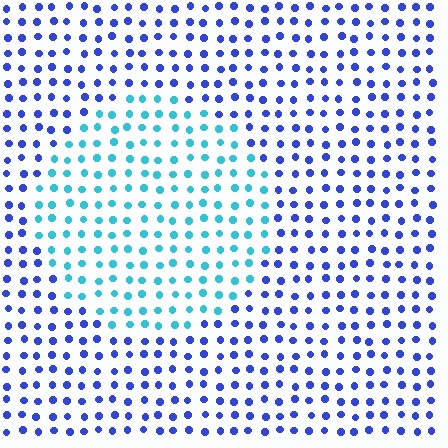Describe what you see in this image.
The image is filled with small blue elements in a uniform arrangement. A circle-shaped region is visible where the elements are tinted to a slightly different hue, forming a subtle color boundary.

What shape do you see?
I see a circle.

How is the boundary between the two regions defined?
The boundary is defined purely by a slight shift in hue (about 48 degrees). Spacing, size, and orientation are identical on both sides.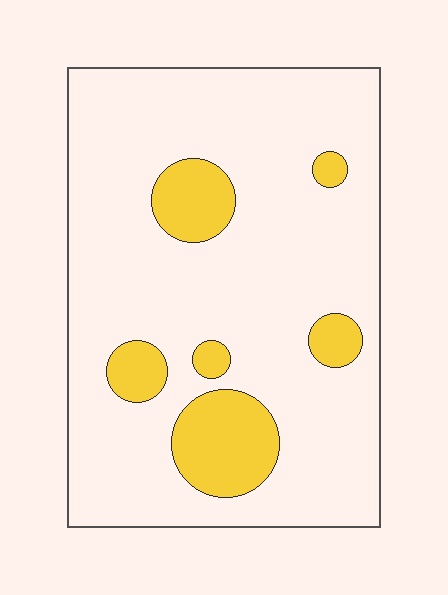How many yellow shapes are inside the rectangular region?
6.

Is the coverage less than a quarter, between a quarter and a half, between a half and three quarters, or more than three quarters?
Less than a quarter.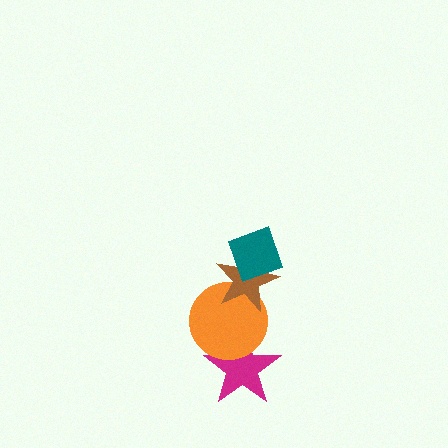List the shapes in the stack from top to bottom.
From top to bottom: the teal diamond, the brown star, the orange circle, the magenta star.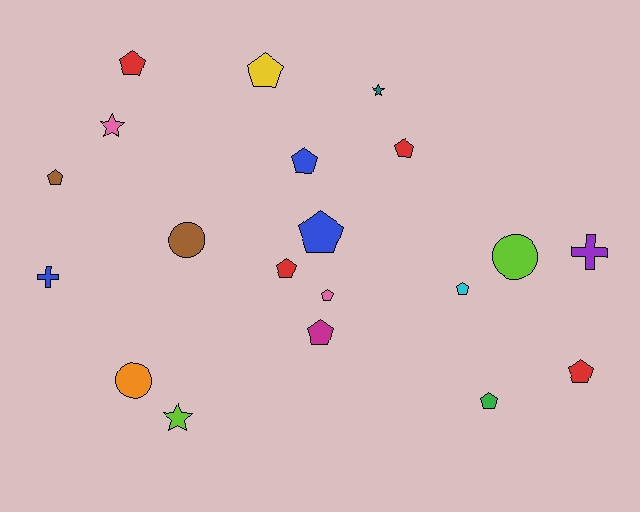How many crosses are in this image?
There are 2 crosses.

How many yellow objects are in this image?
There is 1 yellow object.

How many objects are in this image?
There are 20 objects.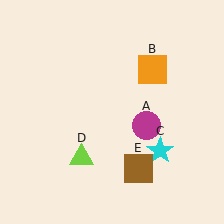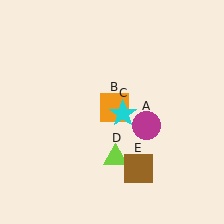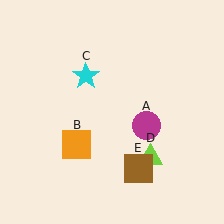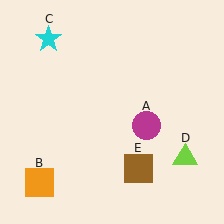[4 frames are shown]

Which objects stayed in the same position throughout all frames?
Magenta circle (object A) and brown square (object E) remained stationary.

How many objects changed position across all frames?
3 objects changed position: orange square (object B), cyan star (object C), lime triangle (object D).